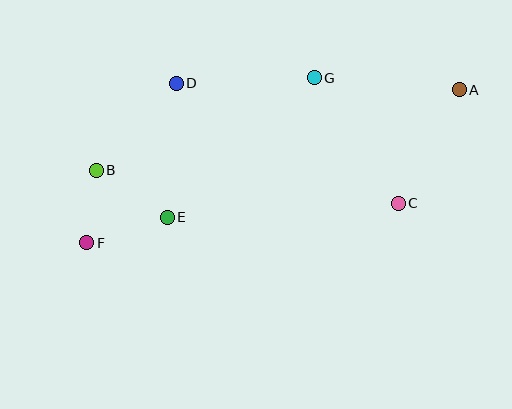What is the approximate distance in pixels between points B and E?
The distance between B and E is approximately 85 pixels.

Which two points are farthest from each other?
Points A and F are farthest from each other.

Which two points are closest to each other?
Points B and F are closest to each other.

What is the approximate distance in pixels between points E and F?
The distance between E and F is approximately 84 pixels.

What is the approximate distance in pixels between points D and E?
The distance between D and E is approximately 135 pixels.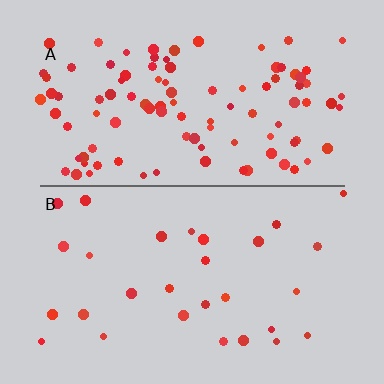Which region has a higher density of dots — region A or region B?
A (the top).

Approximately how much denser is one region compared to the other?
Approximately 3.5× — region A over region B.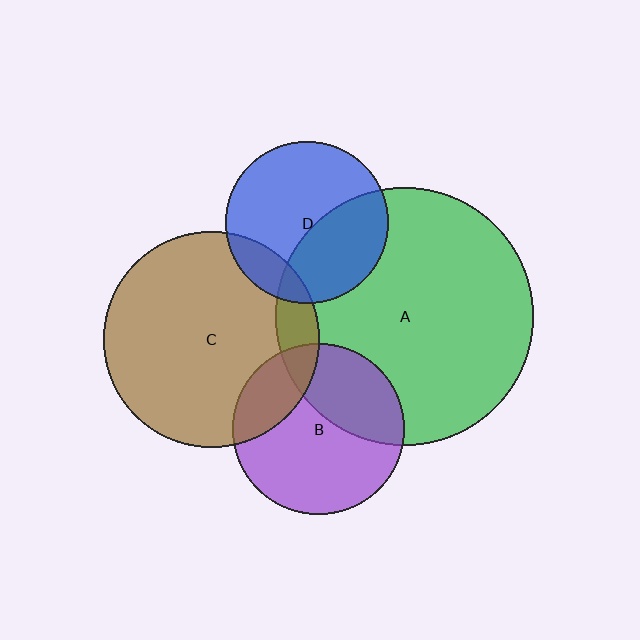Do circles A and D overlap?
Yes.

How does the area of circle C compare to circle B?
Approximately 1.6 times.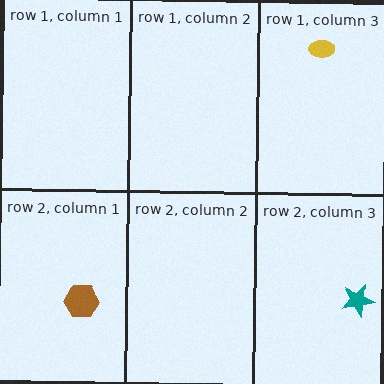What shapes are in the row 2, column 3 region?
The teal star.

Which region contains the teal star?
The row 2, column 3 region.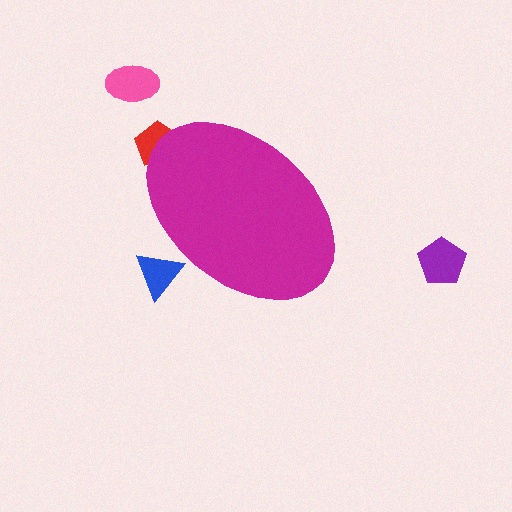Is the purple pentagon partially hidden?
No, the purple pentagon is fully visible.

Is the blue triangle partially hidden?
Yes, the blue triangle is partially hidden behind the magenta ellipse.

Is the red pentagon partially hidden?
Yes, the red pentagon is partially hidden behind the magenta ellipse.